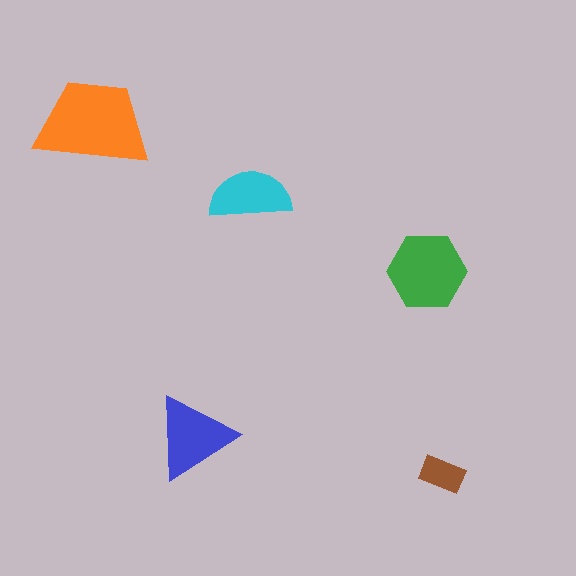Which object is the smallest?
The brown rectangle.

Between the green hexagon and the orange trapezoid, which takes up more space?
The orange trapezoid.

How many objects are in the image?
There are 5 objects in the image.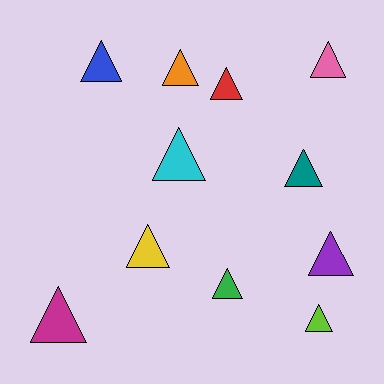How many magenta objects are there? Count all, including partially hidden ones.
There is 1 magenta object.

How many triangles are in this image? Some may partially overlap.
There are 11 triangles.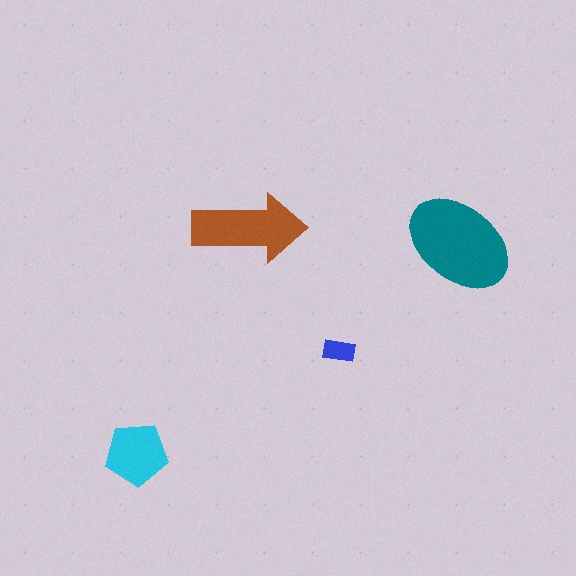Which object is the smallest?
The blue rectangle.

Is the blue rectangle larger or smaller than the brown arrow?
Smaller.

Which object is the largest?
The teal ellipse.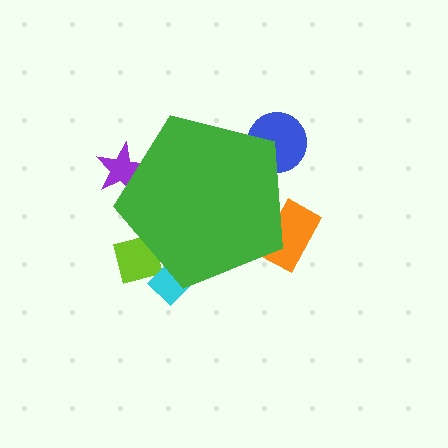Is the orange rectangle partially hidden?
Yes, the orange rectangle is partially hidden behind the green pentagon.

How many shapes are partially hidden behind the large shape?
5 shapes are partially hidden.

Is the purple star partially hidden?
Yes, the purple star is partially hidden behind the green pentagon.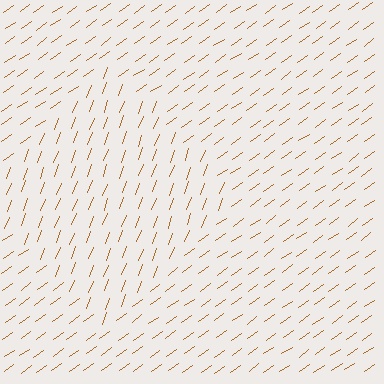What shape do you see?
I see a diamond.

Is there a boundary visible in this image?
Yes, there is a texture boundary formed by a change in line orientation.